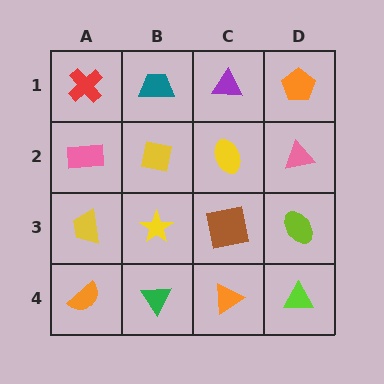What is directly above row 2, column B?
A teal trapezoid.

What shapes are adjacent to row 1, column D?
A pink triangle (row 2, column D), a purple triangle (row 1, column C).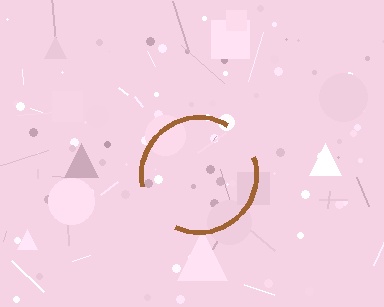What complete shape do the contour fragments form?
The contour fragments form a circle.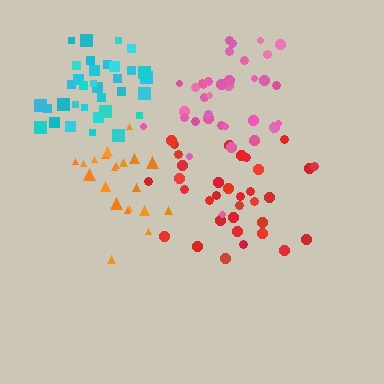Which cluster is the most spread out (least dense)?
Red.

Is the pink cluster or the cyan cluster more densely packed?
Cyan.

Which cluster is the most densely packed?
Cyan.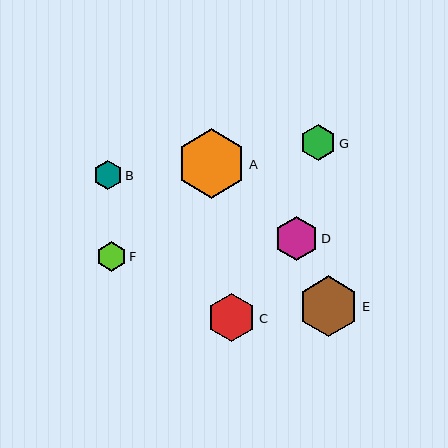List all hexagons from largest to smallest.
From largest to smallest: A, E, C, D, G, F, B.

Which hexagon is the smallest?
Hexagon B is the smallest with a size of approximately 29 pixels.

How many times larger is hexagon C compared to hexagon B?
Hexagon C is approximately 1.7 times the size of hexagon B.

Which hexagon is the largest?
Hexagon A is the largest with a size of approximately 70 pixels.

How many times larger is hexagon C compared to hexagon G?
Hexagon C is approximately 1.3 times the size of hexagon G.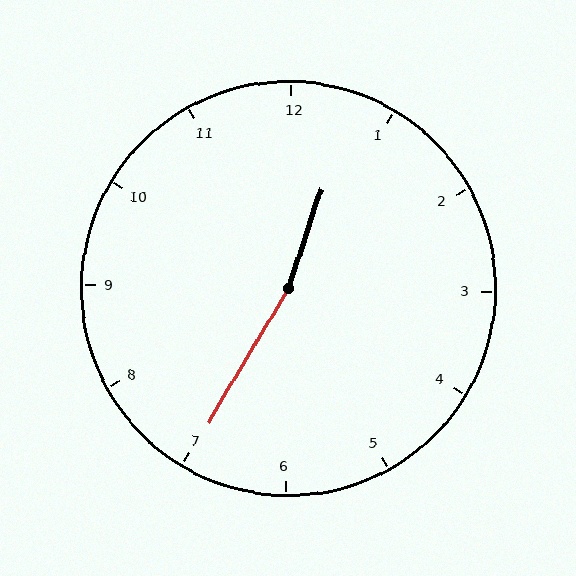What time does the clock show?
12:35.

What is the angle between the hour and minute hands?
Approximately 168 degrees.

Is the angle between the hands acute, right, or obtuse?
It is obtuse.